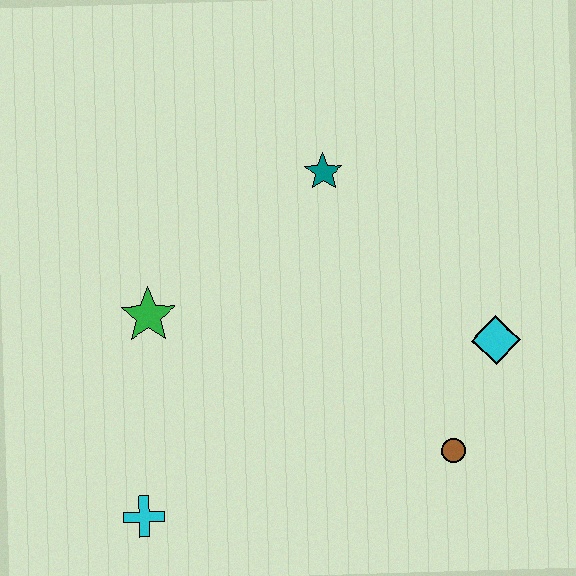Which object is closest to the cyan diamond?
The brown circle is closest to the cyan diamond.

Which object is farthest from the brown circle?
The green star is farthest from the brown circle.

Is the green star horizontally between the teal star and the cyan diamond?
No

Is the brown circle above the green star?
No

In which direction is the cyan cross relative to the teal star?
The cyan cross is below the teal star.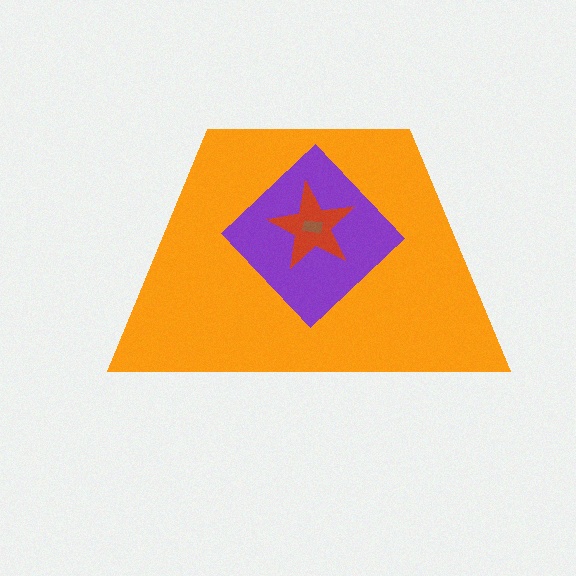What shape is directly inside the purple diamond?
The red star.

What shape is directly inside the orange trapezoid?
The purple diamond.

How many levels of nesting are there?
4.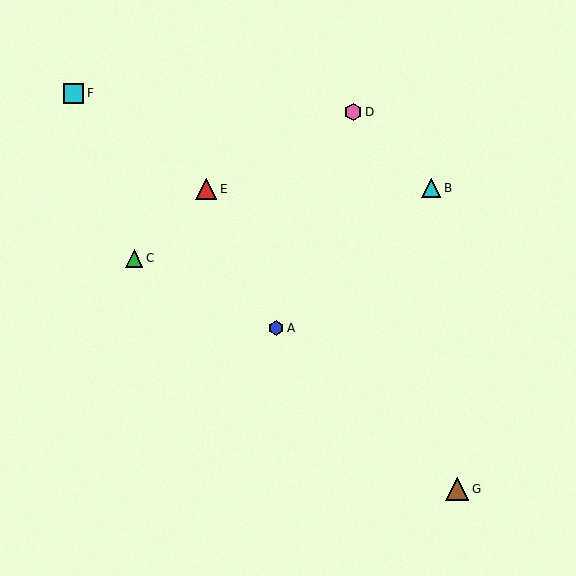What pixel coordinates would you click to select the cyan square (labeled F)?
Click at (73, 93) to select the cyan square F.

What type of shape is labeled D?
Shape D is a pink hexagon.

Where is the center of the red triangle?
The center of the red triangle is at (206, 189).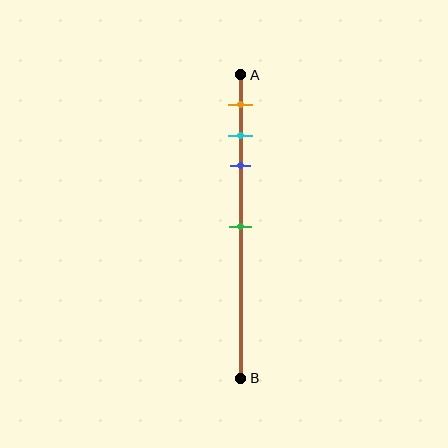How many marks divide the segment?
There are 4 marks dividing the segment.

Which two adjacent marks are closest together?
The cyan and blue marks are the closest adjacent pair.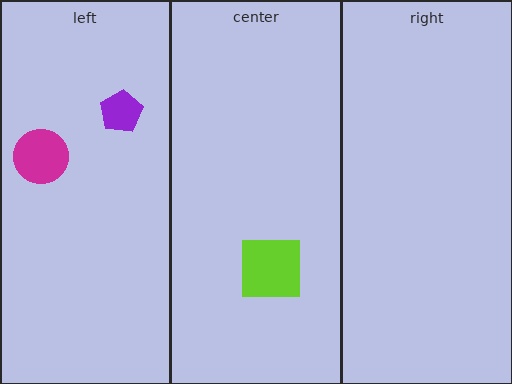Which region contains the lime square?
The center region.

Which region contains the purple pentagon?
The left region.